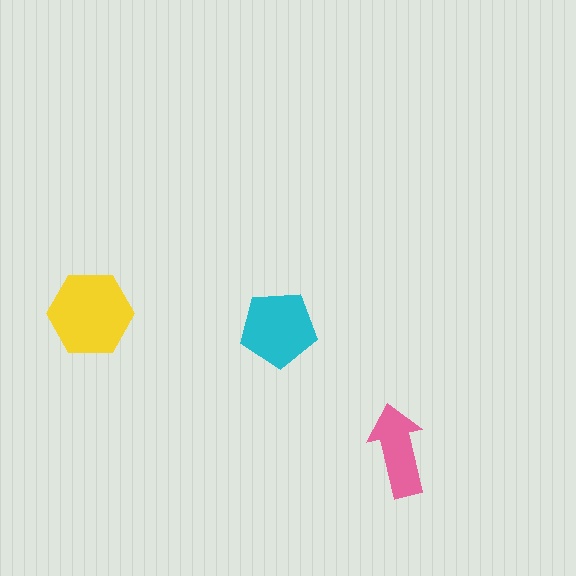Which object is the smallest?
The pink arrow.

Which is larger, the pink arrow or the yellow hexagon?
The yellow hexagon.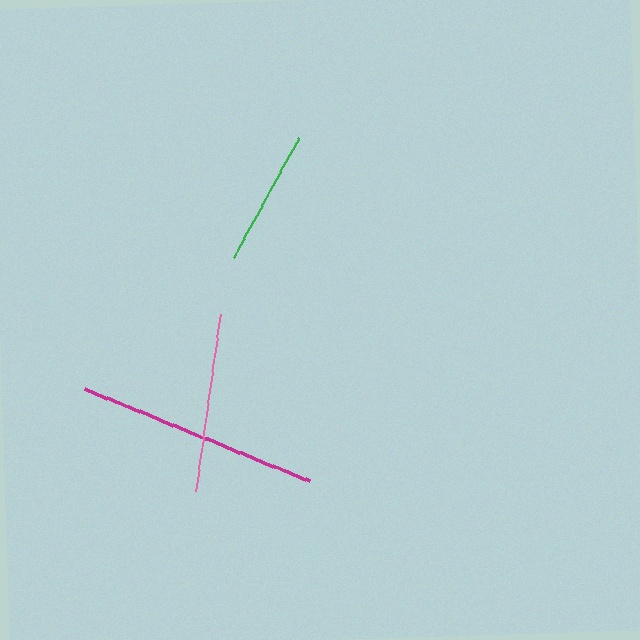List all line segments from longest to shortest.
From longest to shortest: magenta, pink, green.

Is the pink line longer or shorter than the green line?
The pink line is longer than the green line.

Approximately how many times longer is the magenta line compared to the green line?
The magenta line is approximately 1.8 times the length of the green line.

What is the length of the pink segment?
The pink segment is approximately 178 pixels long.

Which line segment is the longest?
The magenta line is the longest at approximately 243 pixels.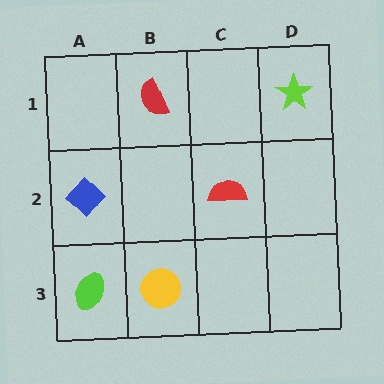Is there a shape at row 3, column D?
No, that cell is empty.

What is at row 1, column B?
A red semicircle.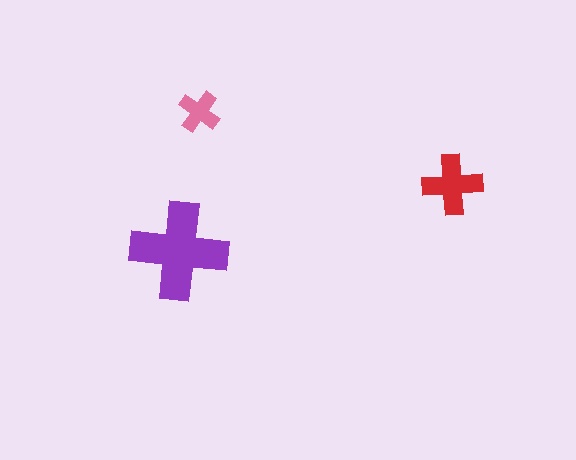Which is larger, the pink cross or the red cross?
The red one.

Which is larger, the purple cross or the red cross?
The purple one.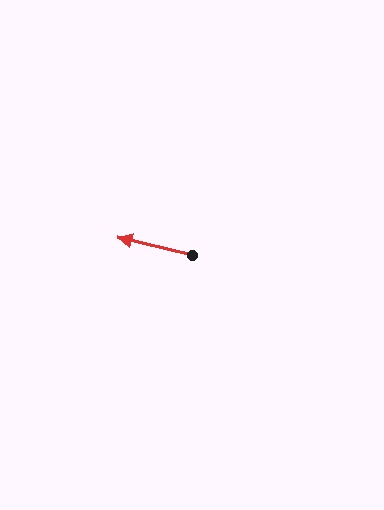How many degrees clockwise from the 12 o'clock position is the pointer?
Approximately 283 degrees.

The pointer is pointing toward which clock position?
Roughly 9 o'clock.